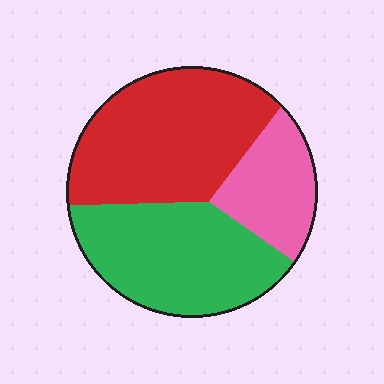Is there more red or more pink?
Red.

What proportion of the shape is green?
Green covers around 40% of the shape.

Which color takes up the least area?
Pink, at roughly 20%.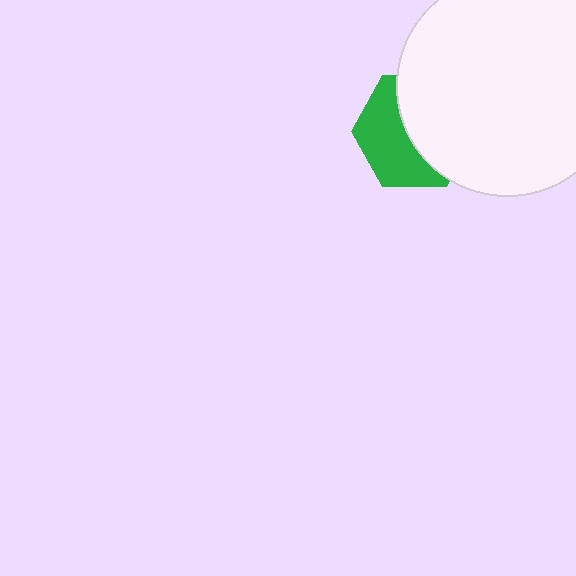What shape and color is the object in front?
The object in front is a white circle.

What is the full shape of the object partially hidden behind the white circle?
The partially hidden object is a green hexagon.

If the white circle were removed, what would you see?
You would see the complete green hexagon.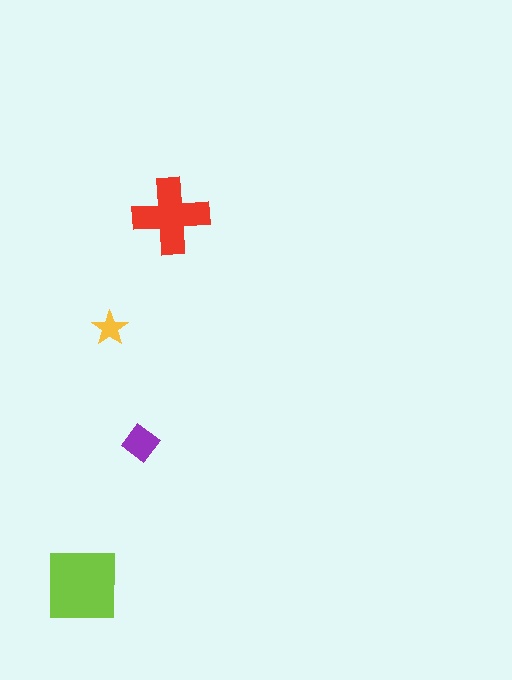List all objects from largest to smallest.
The lime square, the red cross, the purple diamond, the yellow star.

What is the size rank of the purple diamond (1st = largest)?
3rd.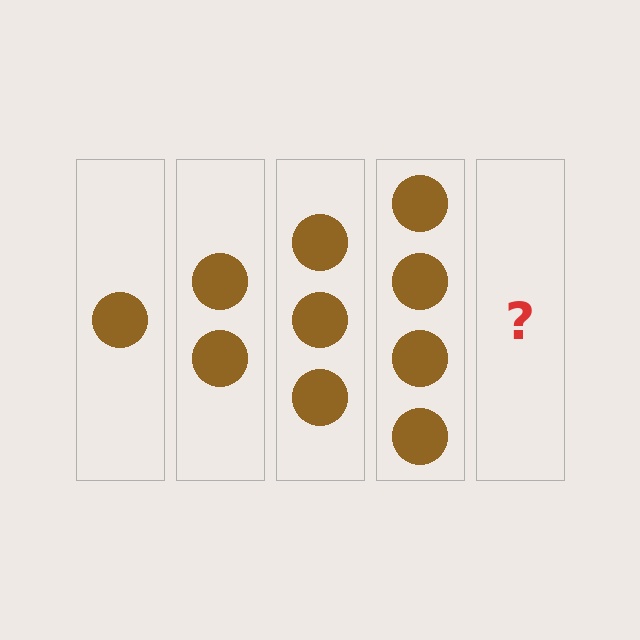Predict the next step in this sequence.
The next step is 5 circles.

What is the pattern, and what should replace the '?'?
The pattern is that each step adds one more circle. The '?' should be 5 circles.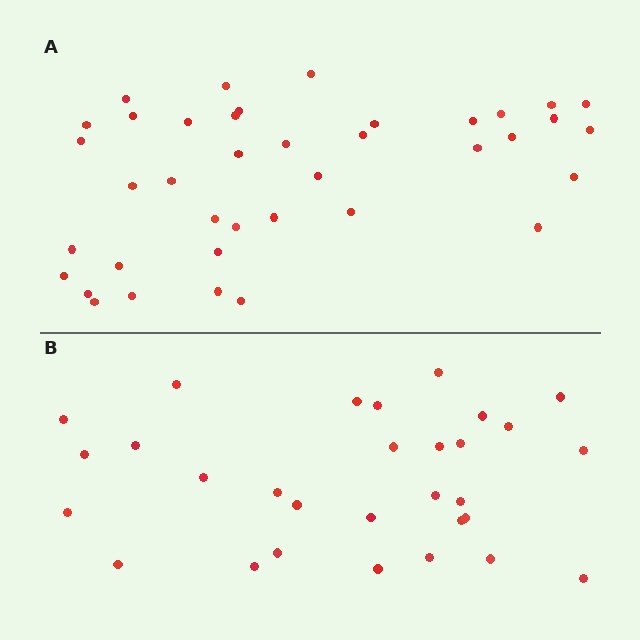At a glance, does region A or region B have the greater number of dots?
Region A (the top region) has more dots.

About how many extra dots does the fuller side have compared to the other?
Region A has roughly 8 or so more dots than region B.